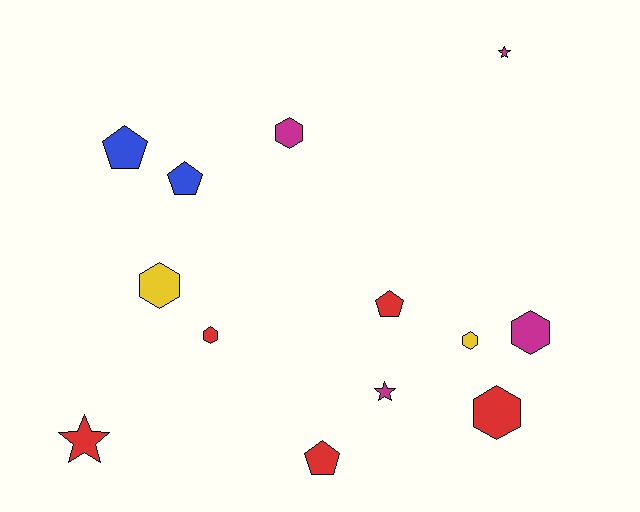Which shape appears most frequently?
Hexagon, with 6 objects.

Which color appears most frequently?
Red, with 5 objects.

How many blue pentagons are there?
There are 2 blue pentagons.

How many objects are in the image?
There are 13 objects.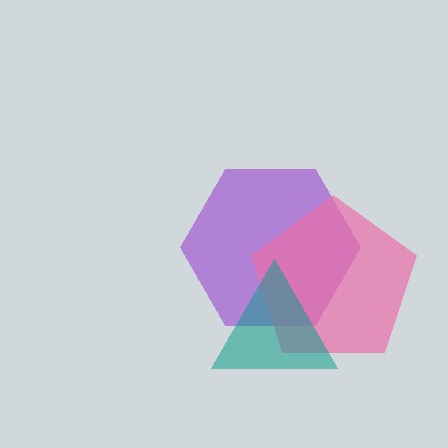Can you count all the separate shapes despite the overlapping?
Yes, there are 3 separate shapes.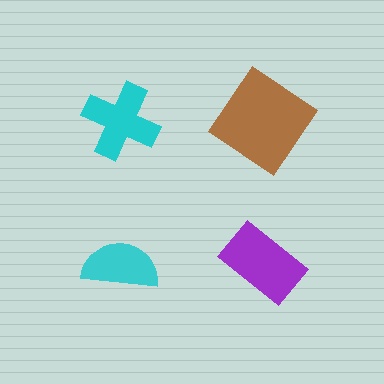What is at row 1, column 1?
A cyan cross.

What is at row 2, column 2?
A purple rectangle.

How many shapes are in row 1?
2 shapes.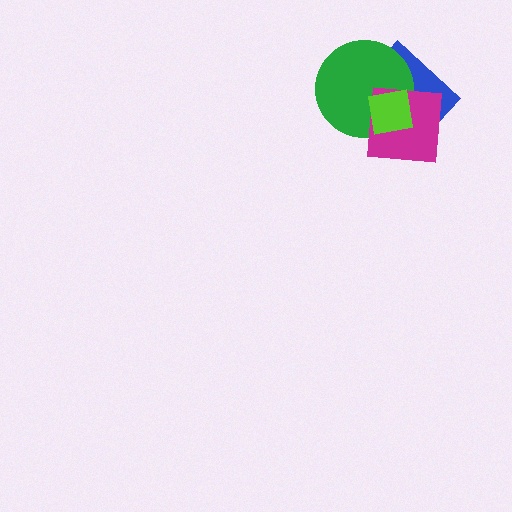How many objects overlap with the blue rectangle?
3 objects overlap with the blue rectangle.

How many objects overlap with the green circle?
3 objects overlap with the green circle.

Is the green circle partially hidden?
Yes, it is partially covered by another shape.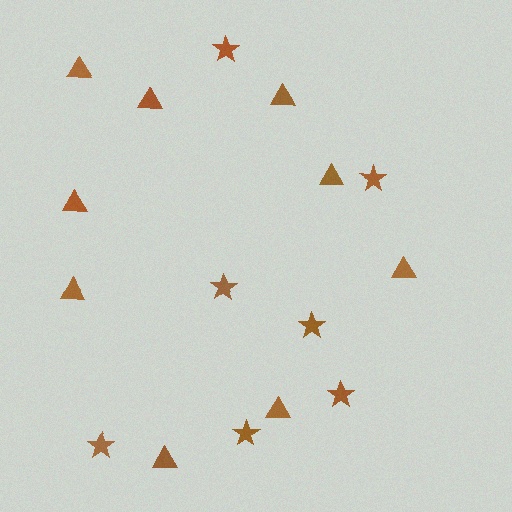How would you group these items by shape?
There are 2 groups: one group of stars (7) and one group of triangles (9).